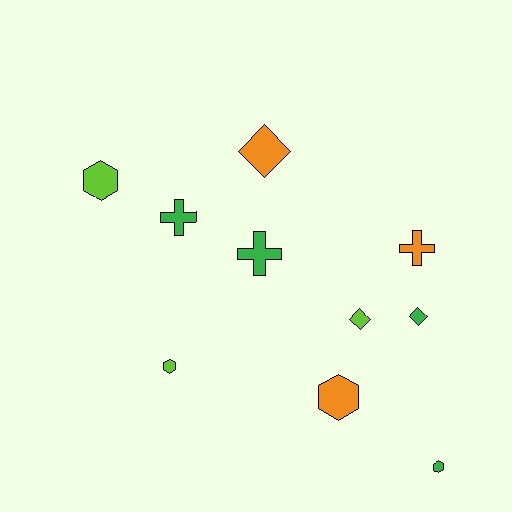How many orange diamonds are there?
There is 1 orange diamond.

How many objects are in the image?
There are 10 objects.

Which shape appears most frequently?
Hexagon, with 4 objects.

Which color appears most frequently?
Green, with 4 objects.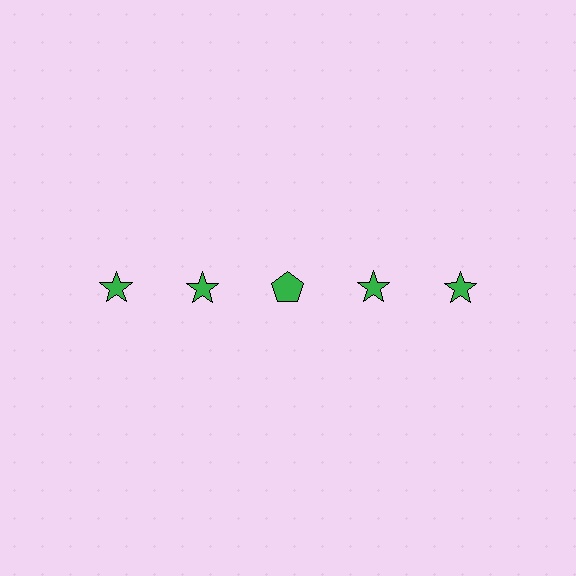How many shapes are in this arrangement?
There are 5 shapes arranged in a grid pattern.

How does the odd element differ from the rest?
It has a different shape: pentagon instead of star.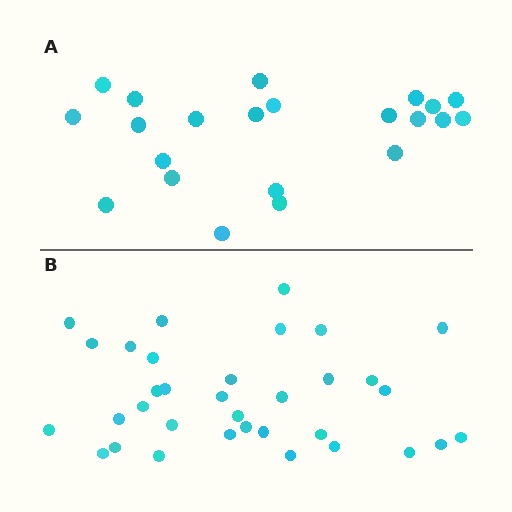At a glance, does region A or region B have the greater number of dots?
Region B (the bottom region) has more dots.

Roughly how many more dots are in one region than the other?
Region B has roughly 12 or so more dots than region A.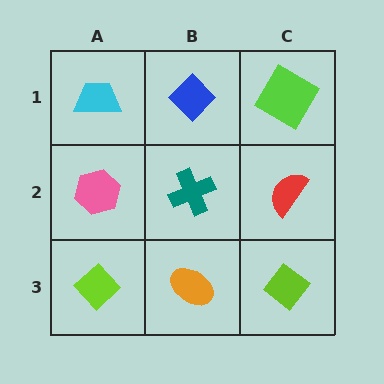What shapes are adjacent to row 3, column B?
A teal cross (row 2, column B), a lime diamond (row 3, column A), a lime diamond (row 3, column C).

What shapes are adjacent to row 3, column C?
A red semicircle (row 2, column C), an orange ellipse (row 3, column B).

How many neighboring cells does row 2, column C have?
3.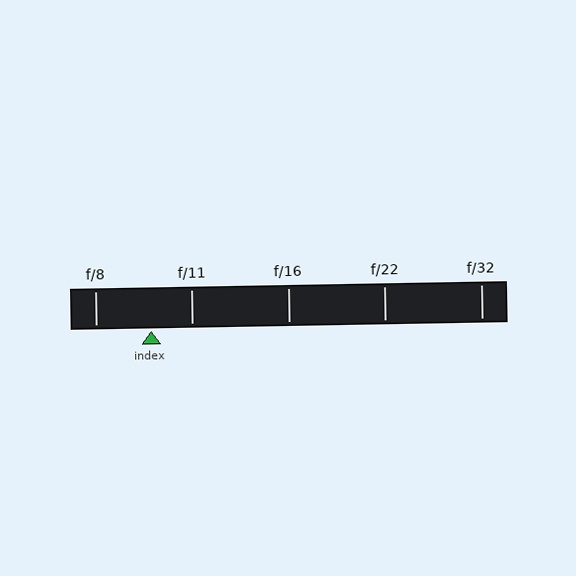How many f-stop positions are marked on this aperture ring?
There are 5 f-stop positions marked.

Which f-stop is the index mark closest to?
The index mark is closest to f/11.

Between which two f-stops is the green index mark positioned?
The index mark is between f/8 and f/11.